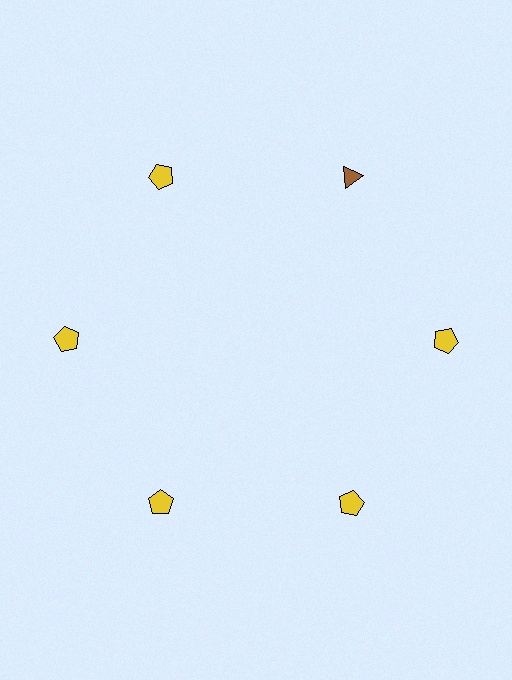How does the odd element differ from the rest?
It differs in both color (brown instead of yellow) and shape (triangle instead of pentagon).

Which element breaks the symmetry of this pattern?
The brown triangle at roughly the 1 o'clock position breaks the symmetry. All other shapes are yellow pentagons.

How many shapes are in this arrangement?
There are 6 shapes arranged in a ring pattern.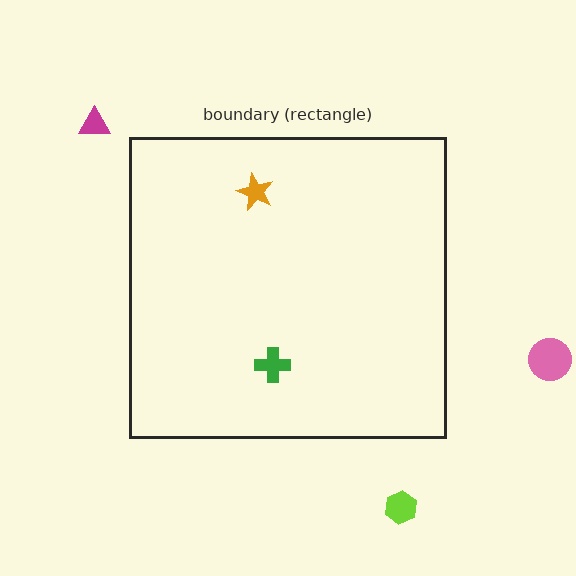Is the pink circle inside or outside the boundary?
Outside.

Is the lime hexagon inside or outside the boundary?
Outside.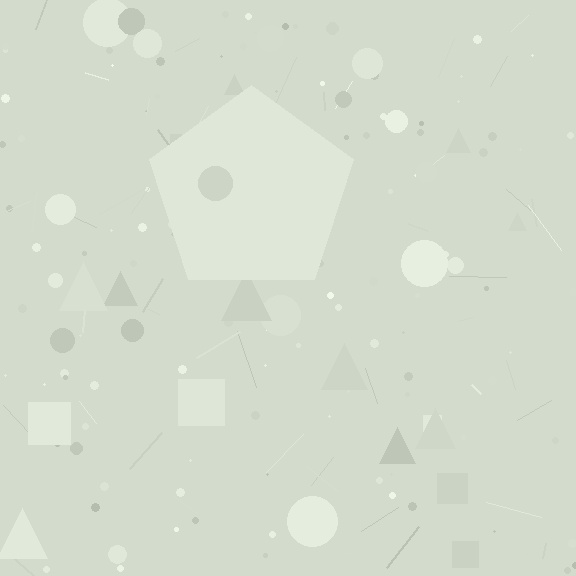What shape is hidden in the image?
A pentagon is hidden in the image.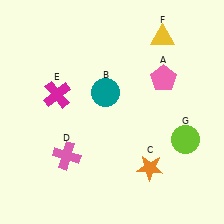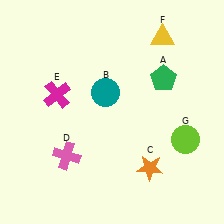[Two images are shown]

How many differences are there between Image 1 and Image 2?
There is 1 difference between the two images.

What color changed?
The pentagon (A) changed from pink in Image 1 to green in Image 2.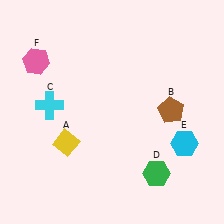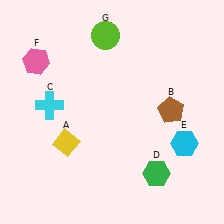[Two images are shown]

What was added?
A lime circle (G) was added in Image 2.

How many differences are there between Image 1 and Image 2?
There is 1 difference between the two images.